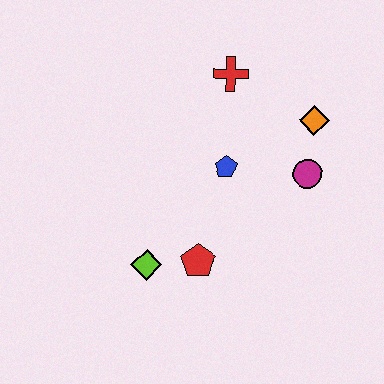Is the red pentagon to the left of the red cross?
Yes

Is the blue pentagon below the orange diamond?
Yes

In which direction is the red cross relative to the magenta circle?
The red cross is above the magenta circle.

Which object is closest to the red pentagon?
The lime diamond is closest to the red pentagon.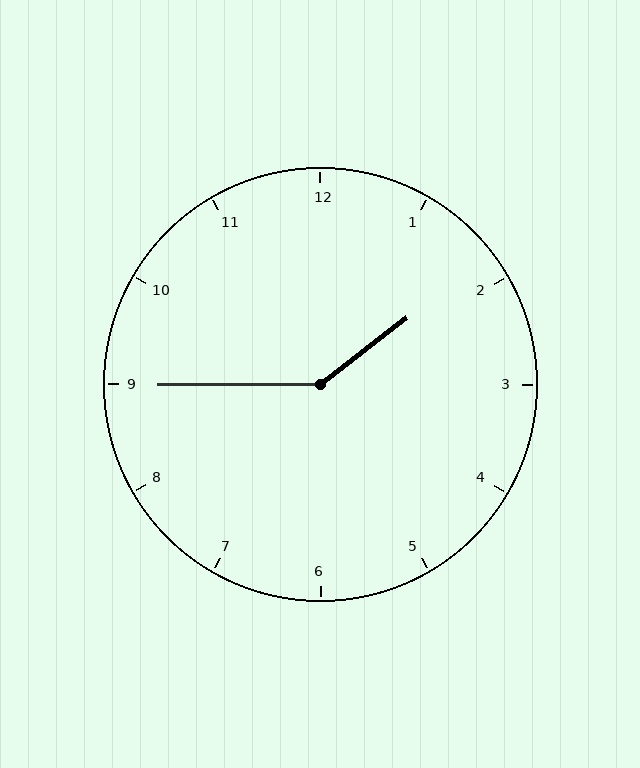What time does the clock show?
1:45.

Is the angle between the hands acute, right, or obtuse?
It is obtuse.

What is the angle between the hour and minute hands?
Approximately 142 degrees.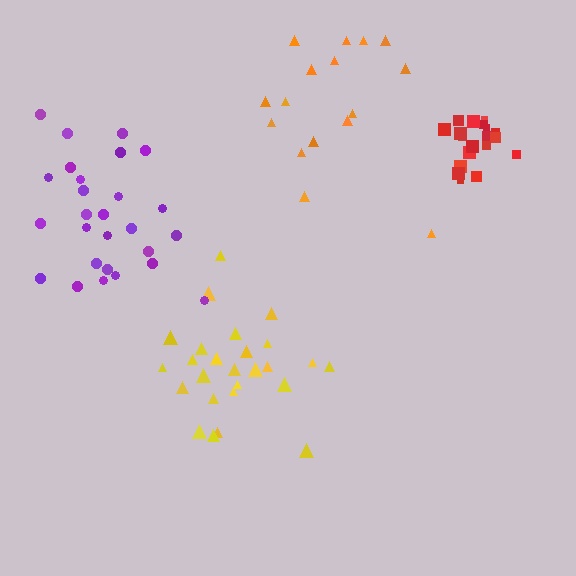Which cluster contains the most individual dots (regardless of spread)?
Purple (27).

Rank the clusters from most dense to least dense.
red, yellow, purple, orange.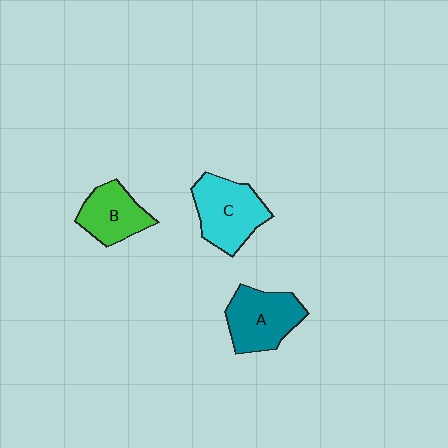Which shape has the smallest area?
Shape B (green).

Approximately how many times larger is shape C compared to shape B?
Approximately 1.3 times.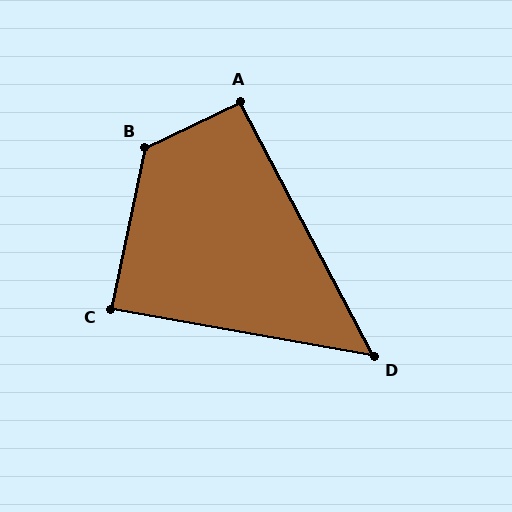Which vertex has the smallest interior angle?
D, at approximately 52 degrees.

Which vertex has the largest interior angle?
B, at approximately 128 degrees.